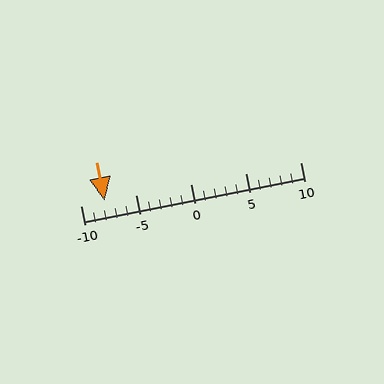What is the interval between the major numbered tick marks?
The major tick marks are spaced 5 units apart.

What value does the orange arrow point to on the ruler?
The orange arrow points to approximately -8.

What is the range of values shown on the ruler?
The ruler shows values from -10 to 10.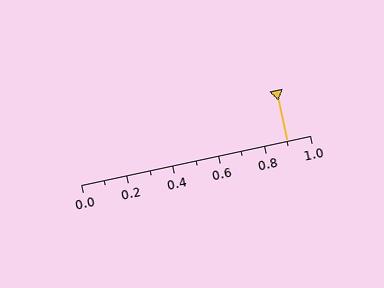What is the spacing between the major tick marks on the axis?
The major ticks are spaced 0.2 apart.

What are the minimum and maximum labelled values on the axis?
The axis runs from 0.0 to 1.0.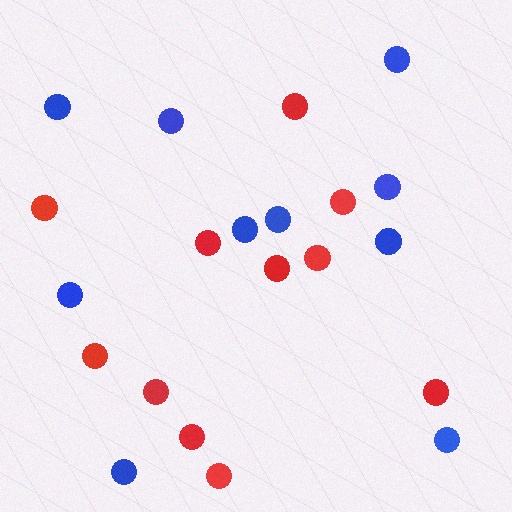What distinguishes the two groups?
There are 2 groups: one group of red circles (11) and one group of blue circles (10).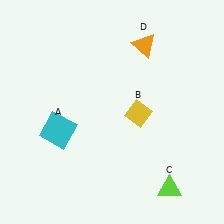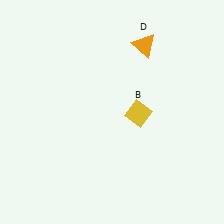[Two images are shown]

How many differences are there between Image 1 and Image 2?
There are 2 differences between the two images.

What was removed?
The lime triangle (C), the cyan square (A) were removed in Image 2.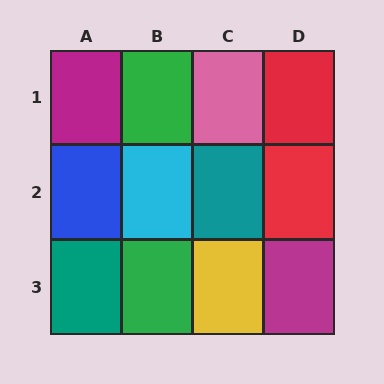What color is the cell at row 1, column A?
Magenta.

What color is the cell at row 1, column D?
Red.